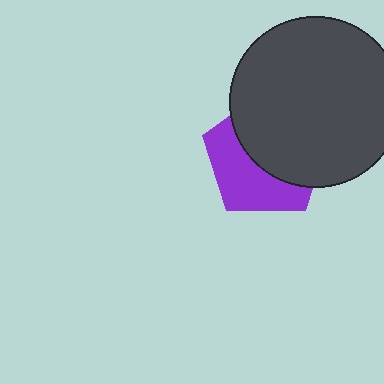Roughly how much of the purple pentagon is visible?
A small part of it is visible (roughly 45%).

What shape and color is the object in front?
The object in front is a dark gray circle.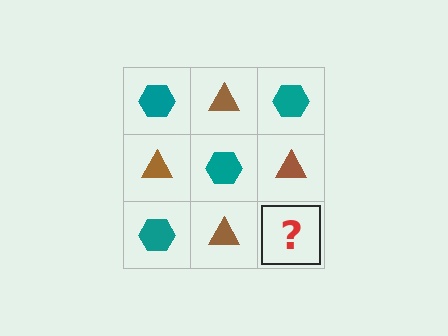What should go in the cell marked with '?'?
The missing cell should contain a teal hexagon.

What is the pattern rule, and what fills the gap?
The rule is that it alternates teal hexagon and brown triangle in a checkerboard pattern. The gap should be filled with a teal hexagon.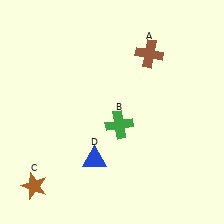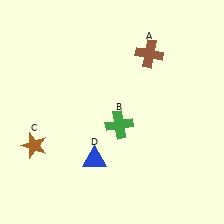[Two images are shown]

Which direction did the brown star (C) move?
The brown star (C) moved up.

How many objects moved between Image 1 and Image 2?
1 object moved between the two images.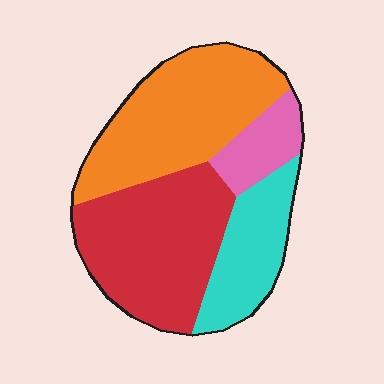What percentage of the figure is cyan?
Cyan covers about 20% of the figure.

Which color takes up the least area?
Pink, at roughly 10%.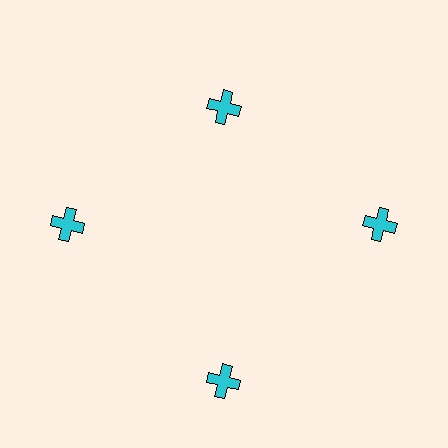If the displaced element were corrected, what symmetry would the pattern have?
It would have 4-fold rotational symmetry — the pattern would map onto itself every 90 degrees.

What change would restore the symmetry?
The symmetry would be restored by moving it outward, back onto the ring so that all 4 crosses sit at equal angles and equal distance from the center.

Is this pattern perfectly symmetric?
No. The 4 cyan crosses are arranged in a ring, but one element near the 12 o'clock position is pulled inward toward the center, breaking the 4-fold rotational symmetry.